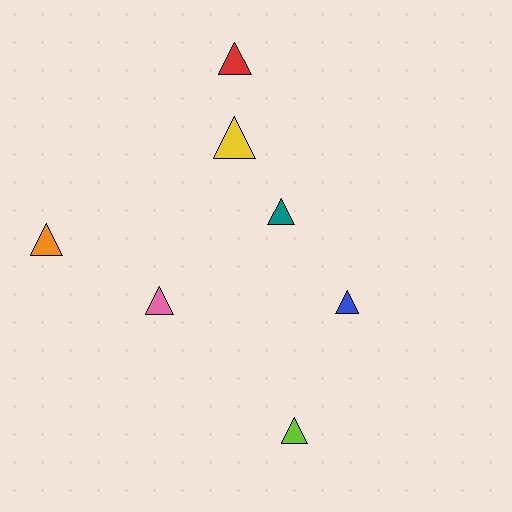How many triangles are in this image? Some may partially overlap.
There are 7 triangles.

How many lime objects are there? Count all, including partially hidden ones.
There is 1 lime object.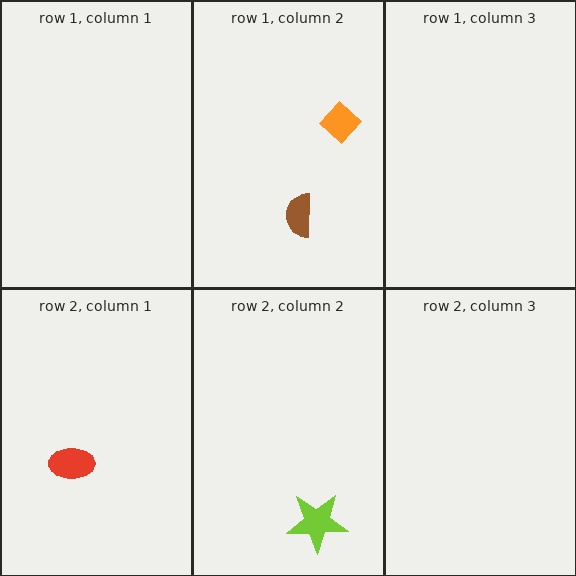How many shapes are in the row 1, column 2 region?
2.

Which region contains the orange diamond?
The row 1, column 2 region.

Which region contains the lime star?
The row 2, column 2 region.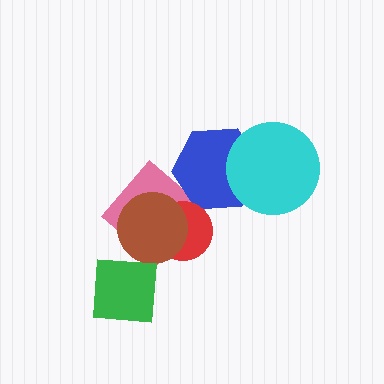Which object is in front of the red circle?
The brown circle is in front of the red circle.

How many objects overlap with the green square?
1 object overlaps with the green square.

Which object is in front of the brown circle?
The green square is in front of the brown circle.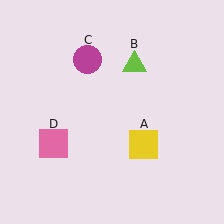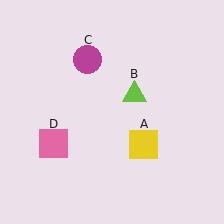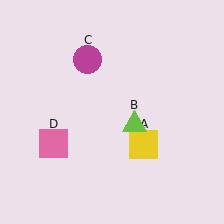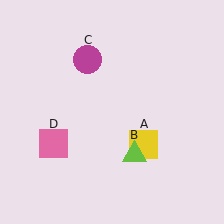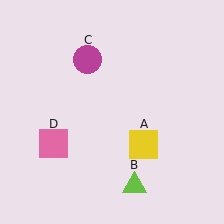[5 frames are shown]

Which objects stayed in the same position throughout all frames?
Yellow square (object A) and magenta circle (object C) and pink square (object D) remained stationary.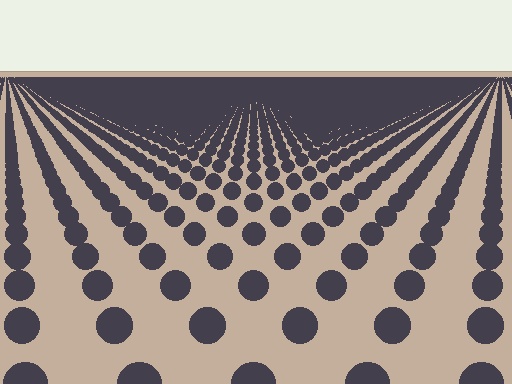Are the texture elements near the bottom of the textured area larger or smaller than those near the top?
Larger. Near the bottom, elements are closer to the viewer and appear at a bigger on-screen size.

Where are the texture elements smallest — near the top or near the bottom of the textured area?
Near the top.